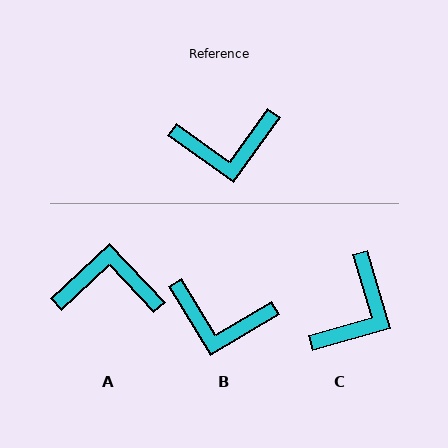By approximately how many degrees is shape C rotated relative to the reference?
Approximately 52 degrees counter-clockwise.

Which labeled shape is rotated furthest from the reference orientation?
A, about 169 degrees away.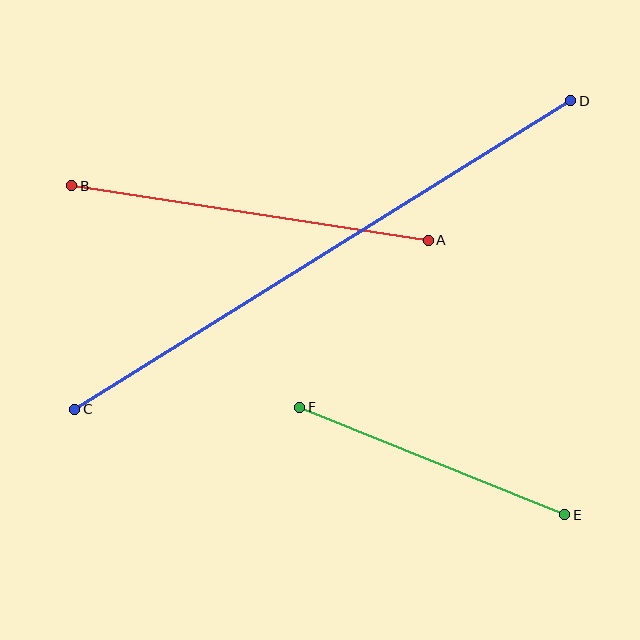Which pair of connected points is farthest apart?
Points C and D are farthest apart.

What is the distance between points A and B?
The distance is approximately 361 pixels.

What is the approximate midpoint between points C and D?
The midpoint is at approximately (323, 255) pixels.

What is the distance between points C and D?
The distance is approximately 584 pixels.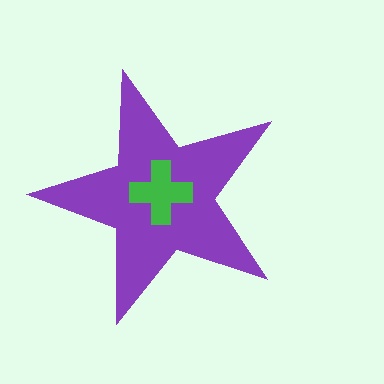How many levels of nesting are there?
2.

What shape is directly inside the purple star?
The green cross.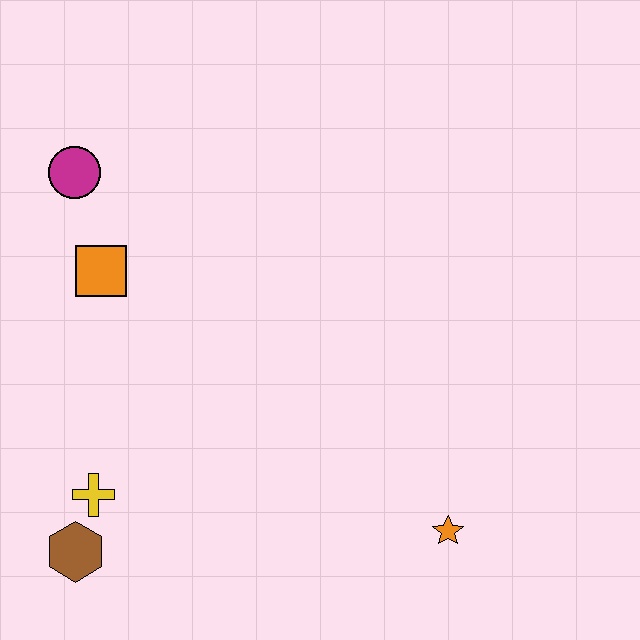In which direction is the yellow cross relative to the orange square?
The yellow cross is below the orange square.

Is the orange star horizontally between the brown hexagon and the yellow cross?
No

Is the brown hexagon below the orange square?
Yes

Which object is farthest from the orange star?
The magenta circle is farthest from the orange star.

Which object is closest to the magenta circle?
The orange square is closest to the magenta circle.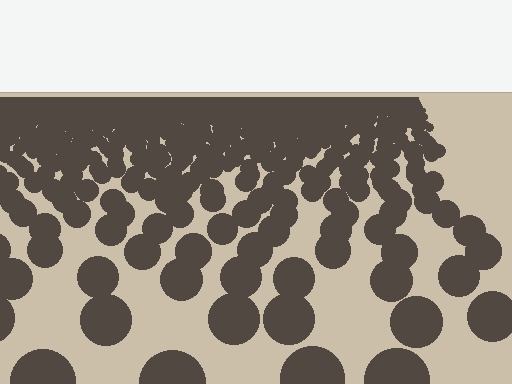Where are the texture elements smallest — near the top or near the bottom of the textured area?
Near the top.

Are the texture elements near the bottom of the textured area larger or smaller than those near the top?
Larger. Near the bottom, elements are closer to the viewer and appear at a bigger on-screen size.